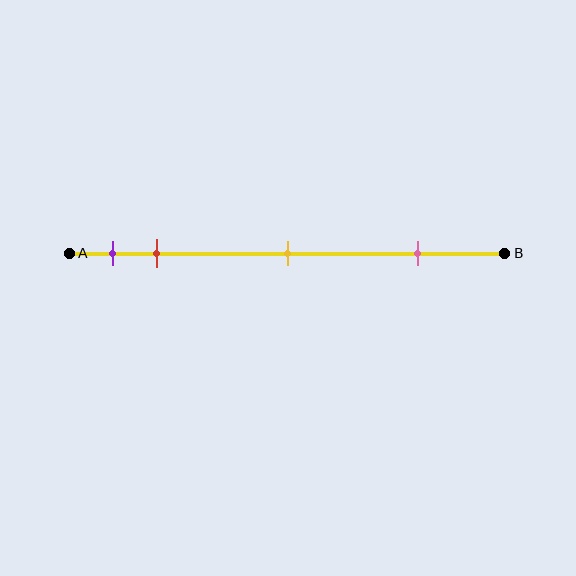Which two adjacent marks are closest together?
The purple and red marks are the closest adjacent pair.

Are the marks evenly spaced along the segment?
No, the marks are not evenly spaced.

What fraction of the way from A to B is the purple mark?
The purple mark is approximately 10% (0.1) of the way from A to B.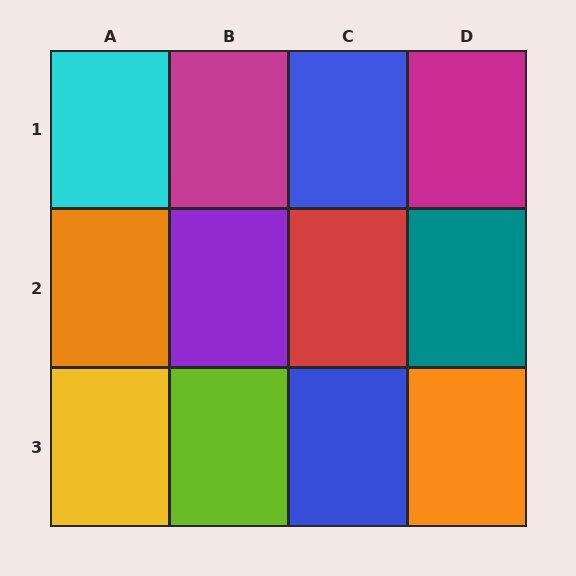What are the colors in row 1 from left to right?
Cyan, magenta, blue, magenta.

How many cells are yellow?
1 cell is yellow.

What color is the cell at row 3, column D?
Orange.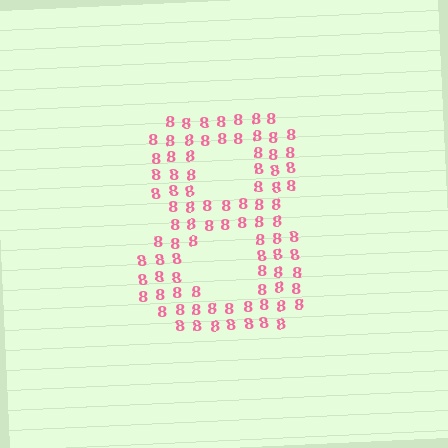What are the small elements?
The small elements are digit 8's.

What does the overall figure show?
The overall figure shows the digit 8.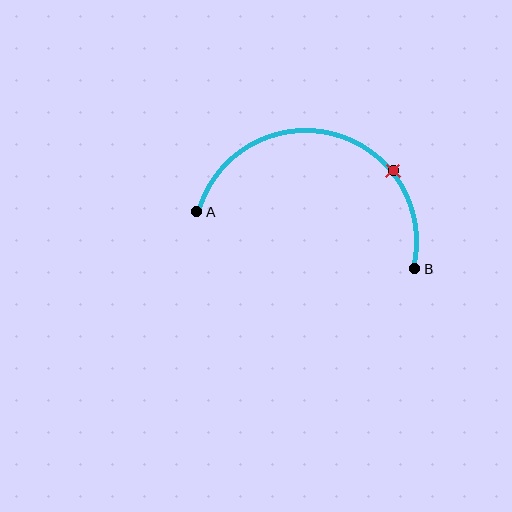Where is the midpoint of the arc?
The arc midpoint is the point on the curve farthest from the straight line joining A and B. It sits above that line.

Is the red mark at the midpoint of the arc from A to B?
No. The red mark lies on the arc but is closer to endpoint B. The arc midpoint would be at the point on the curve equidistant along the arc from both A and B.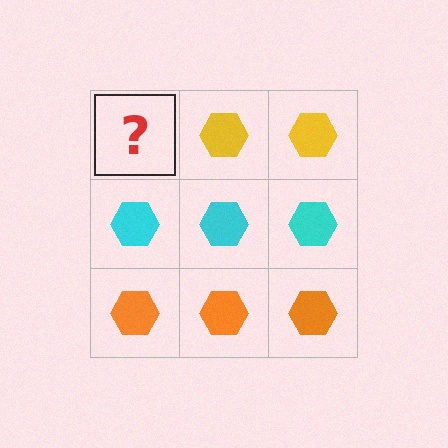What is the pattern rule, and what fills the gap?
The rule is that each row has a consistent color. The gap should be filled with a yellow hexagon.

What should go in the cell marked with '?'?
The missing cell should contain a yellow hexagon.